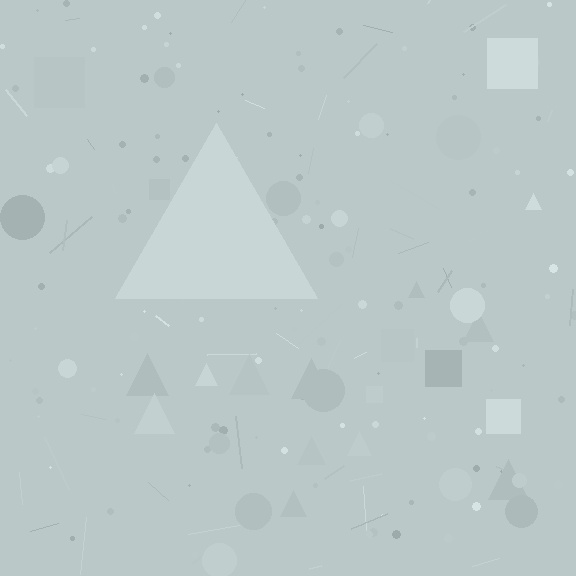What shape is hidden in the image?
A triangle is hidden in the image.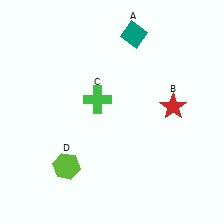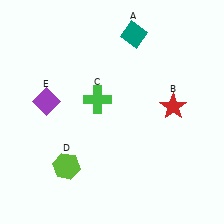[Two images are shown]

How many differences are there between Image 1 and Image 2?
There is 1 difference between the two images.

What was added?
A purple diamond (E) was added in Image 2.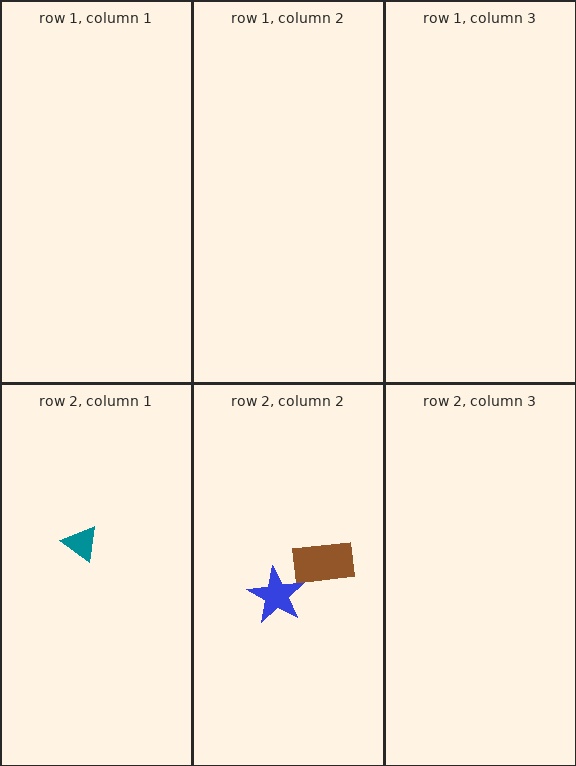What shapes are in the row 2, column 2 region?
The brown rectangle, the blue star.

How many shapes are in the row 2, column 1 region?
1.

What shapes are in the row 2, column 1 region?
The teal triangle.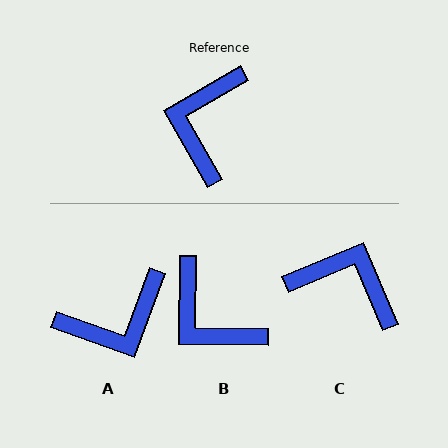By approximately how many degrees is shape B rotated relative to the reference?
Approximately 59 degrees counter-clockwise.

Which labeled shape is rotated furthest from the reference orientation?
A, about 130 degrees away.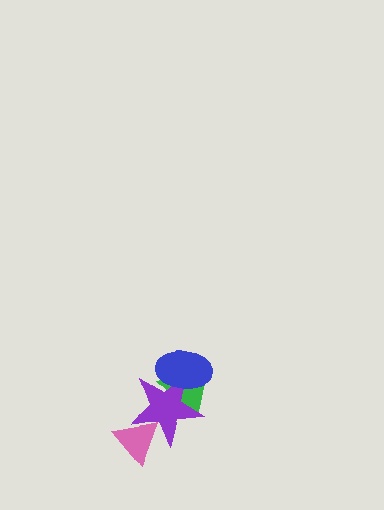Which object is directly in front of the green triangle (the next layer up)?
The purple star is directly in front of the green triangle.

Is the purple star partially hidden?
Yes, it is partially covered by another shape.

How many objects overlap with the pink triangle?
1 object overlaps with the pink triangle.